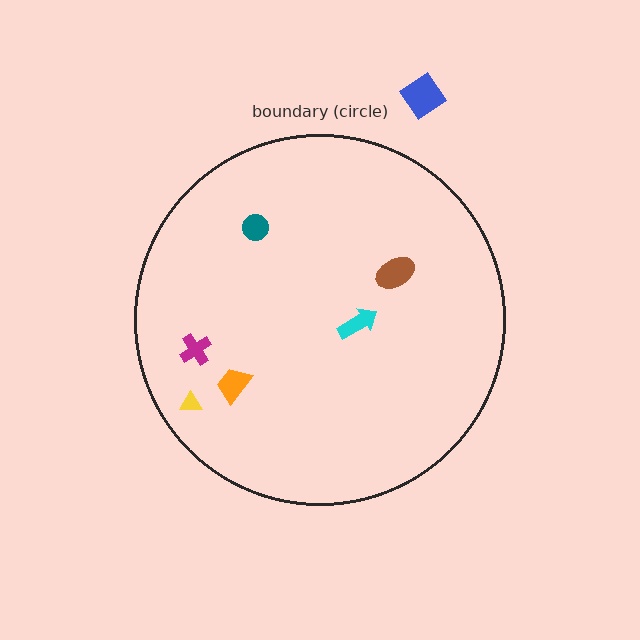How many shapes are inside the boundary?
6 inside, 1 outside.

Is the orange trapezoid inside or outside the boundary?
Inside.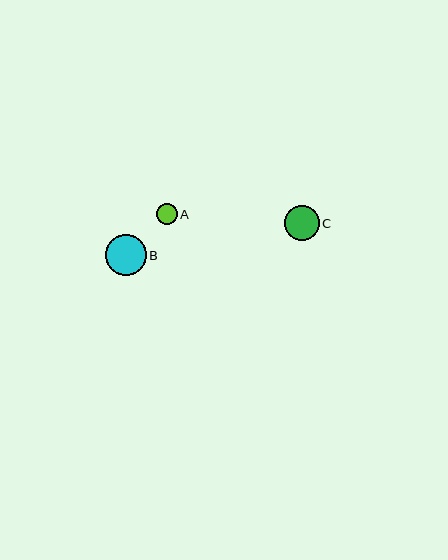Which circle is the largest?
Circle B is the largest with a size of approximately 41 pixels.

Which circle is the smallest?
Circle A is the smallest with a size of approximately 21 pixels.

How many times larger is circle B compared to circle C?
Circle B is approximately 1.2 times the size of circle C.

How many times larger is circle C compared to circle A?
Circle C is approximately 1.7 times the size of circle A.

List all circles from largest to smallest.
From largest to smallest: B, C, A.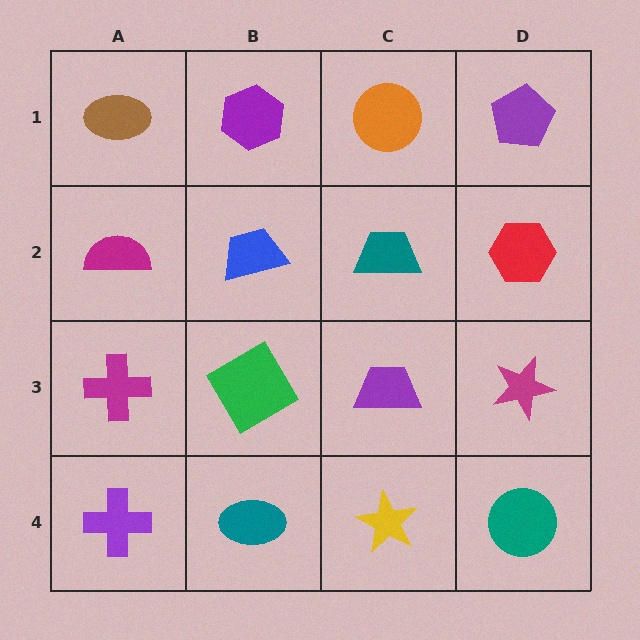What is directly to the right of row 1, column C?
A purple pentagon.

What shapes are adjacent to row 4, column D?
A magenta star (row 3, column D), a yellow star (row 4, column C).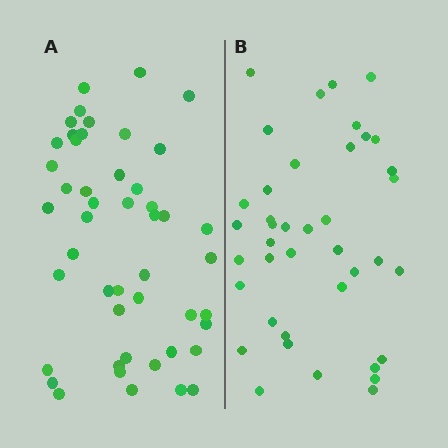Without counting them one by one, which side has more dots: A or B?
Region A (the left region) has more dots.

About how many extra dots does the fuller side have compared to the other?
Region A has roughly 8 or so more dots than region B.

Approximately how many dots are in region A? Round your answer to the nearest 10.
About 50 dots. (The exact count is 48, which rounds to 50.)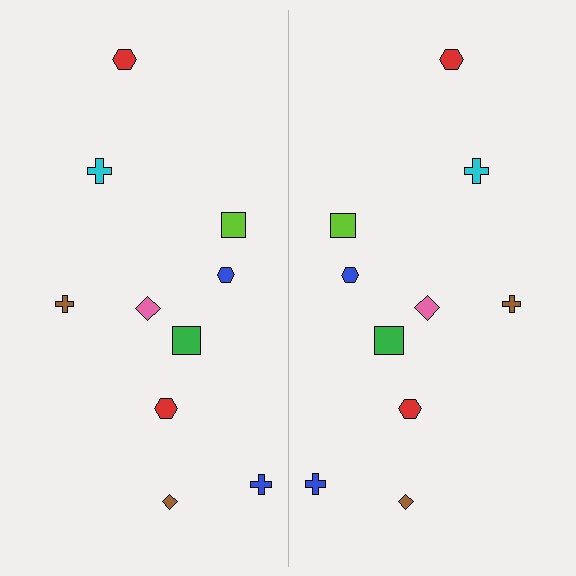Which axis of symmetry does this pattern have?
The pattern has a vertical axis of symmetry running through the center of the image.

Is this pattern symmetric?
Yes, this pattern has bilateral (reflection) symmetry.